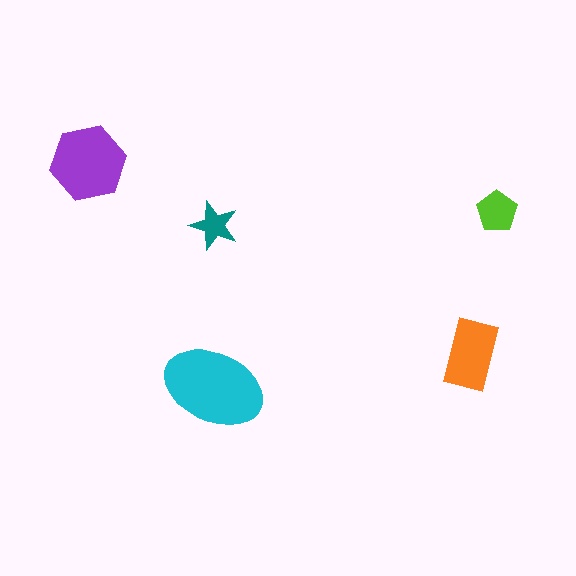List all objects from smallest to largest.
The teal star, the lime pentagon, the orange rectangle, the purple hexagon, the cyan ellipse.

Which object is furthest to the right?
The lime pentagon is rightmost.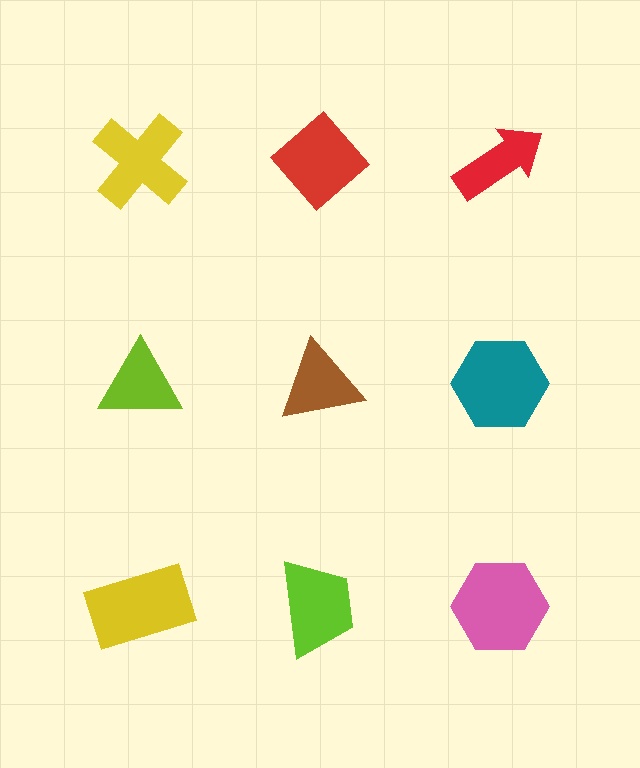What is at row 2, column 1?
A lime triangle.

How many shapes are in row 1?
3 shapes.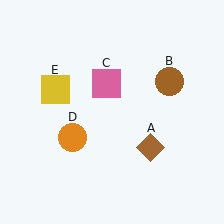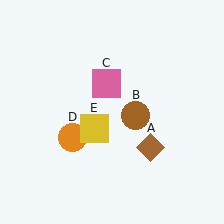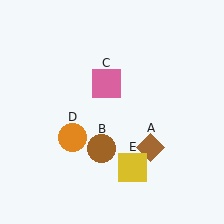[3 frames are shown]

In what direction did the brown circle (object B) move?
The brown circle (object B) moved down and to the left.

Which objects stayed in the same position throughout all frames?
Brown diamond (object A) and pink square (object C) and orange circle (object D) remained stationary.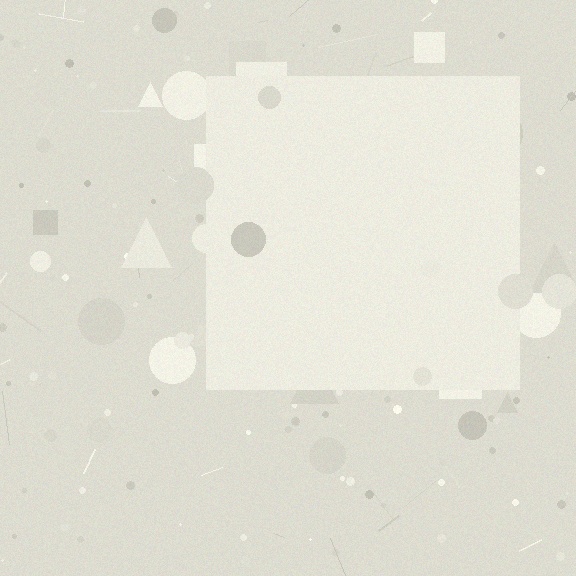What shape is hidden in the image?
A square is hidden in the image.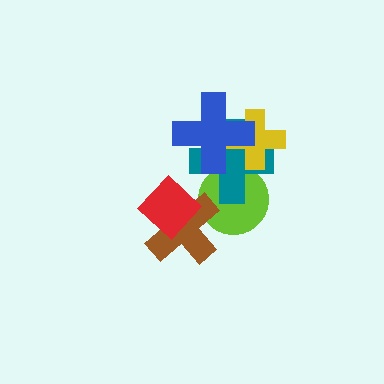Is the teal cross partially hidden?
Yes, it is partially covered by another shape.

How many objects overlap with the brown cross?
2 objects overlap with the brown cross.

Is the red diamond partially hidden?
No, no other shape covers it.